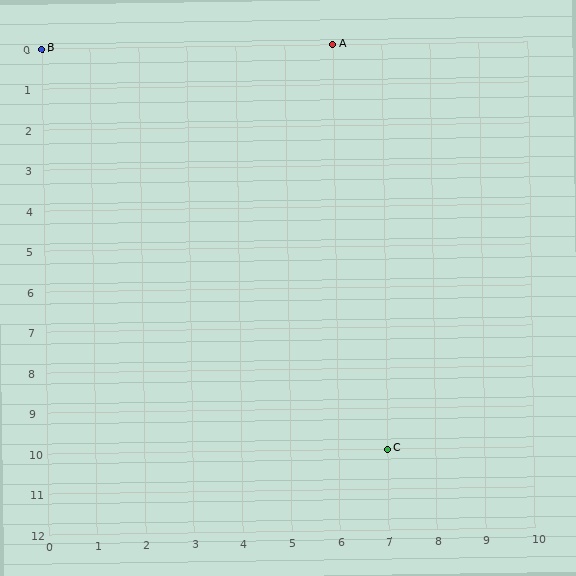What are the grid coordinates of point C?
Point C is at grid coordinates (7, 10).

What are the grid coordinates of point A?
Point A is at grid coordinates (6, 0).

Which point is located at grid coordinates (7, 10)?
Point C is at (7, 10).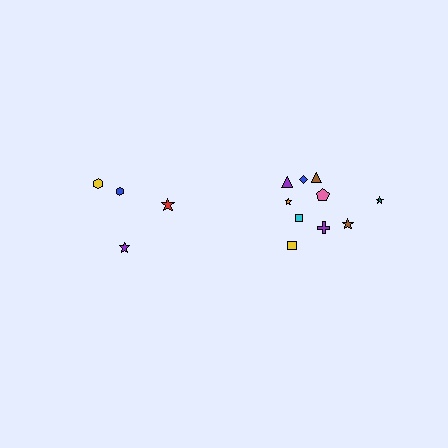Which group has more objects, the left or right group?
The right group.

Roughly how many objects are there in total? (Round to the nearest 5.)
Roughly 15 objects in total.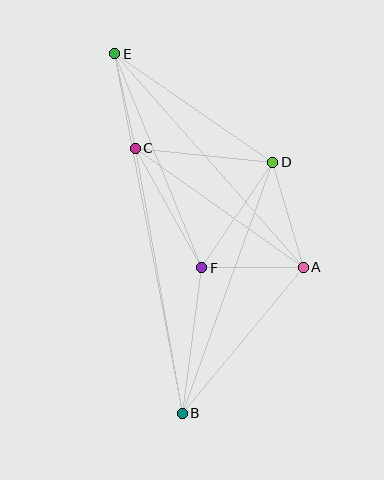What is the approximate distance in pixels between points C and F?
The distance between C and F is approximately 137 pixels.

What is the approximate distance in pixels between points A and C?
The distance between A and C is approximately 206 pixels.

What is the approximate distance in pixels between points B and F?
The distance between B and F is approximately 147 pixels.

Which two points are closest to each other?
Points C and E are closest to each other.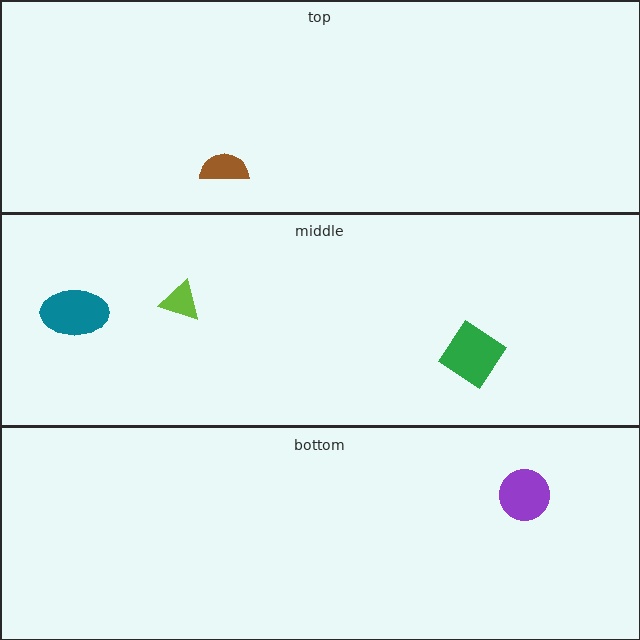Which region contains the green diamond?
The middle region.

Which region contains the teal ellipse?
The middle region.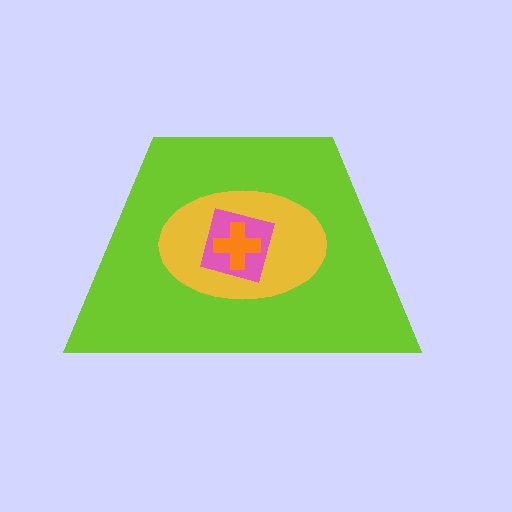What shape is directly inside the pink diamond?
The orange cross.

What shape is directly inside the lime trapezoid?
The yellow ellipse.